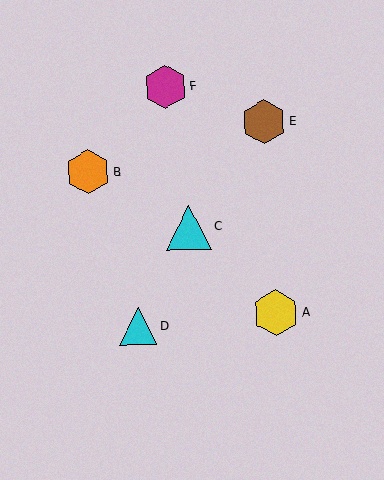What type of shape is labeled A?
Shape A is a yellow hexagon.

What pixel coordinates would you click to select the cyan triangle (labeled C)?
Click at (189, 227) to select the cyan triangle C.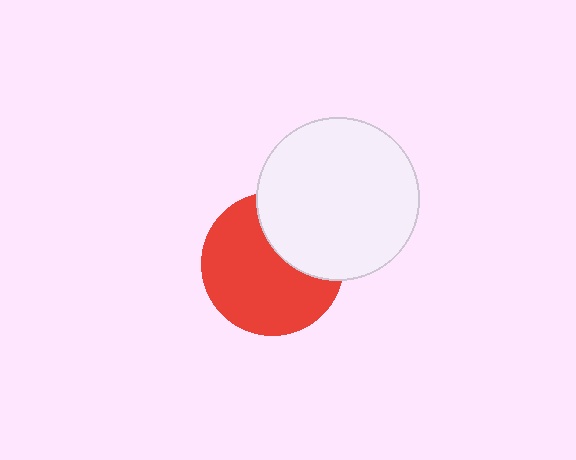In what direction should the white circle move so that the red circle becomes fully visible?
The white circle should move toward the upper-right. That is the shortest direction to clear the overlap and leave the red circle fully visible.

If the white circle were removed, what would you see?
You would see the complete red circle.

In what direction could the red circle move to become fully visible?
The red circle could move toward the lower-left. That would shift it out from behind the white circle entirely.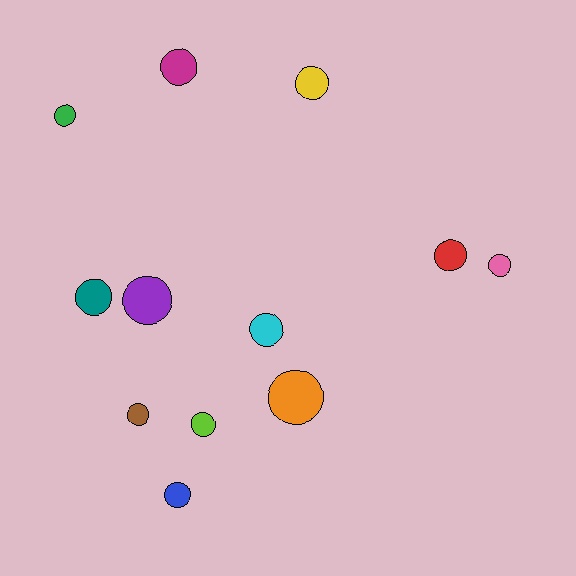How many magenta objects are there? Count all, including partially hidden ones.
There is 1 magenta object.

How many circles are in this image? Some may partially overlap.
There are 12 circles.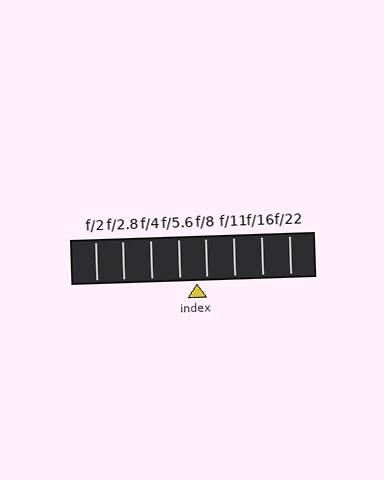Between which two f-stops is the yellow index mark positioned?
The index mark is between f/5.6 and f/8.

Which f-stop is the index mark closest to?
The index mark is closest to f/8.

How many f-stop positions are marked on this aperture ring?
There are 8 f-stop positions marked.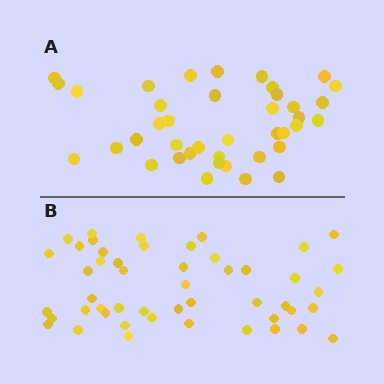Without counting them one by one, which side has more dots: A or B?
Region B (the bottom region) has more dots.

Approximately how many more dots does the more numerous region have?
Region B has roughly 8 or so more dots than region A.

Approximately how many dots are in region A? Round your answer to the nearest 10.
About 40 dots.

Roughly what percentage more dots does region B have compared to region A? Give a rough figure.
About 20% more.